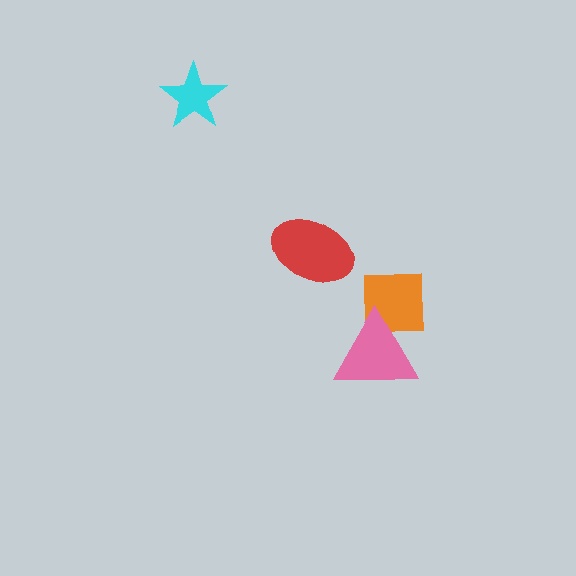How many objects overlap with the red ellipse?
0 objects overlap with the red ellipse.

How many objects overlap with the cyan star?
0 objects overlap with the cyan star.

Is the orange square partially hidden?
Yes, it is partially covered by another shape.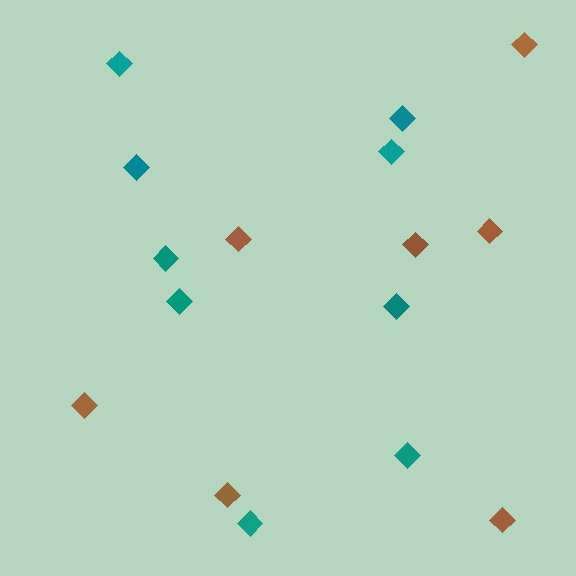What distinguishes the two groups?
There are 2 groups: one group of brown diamonds (7) and one group of teal diamonds (9).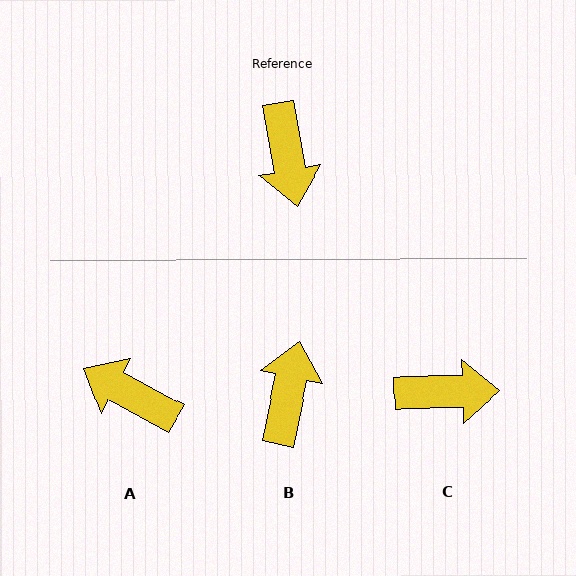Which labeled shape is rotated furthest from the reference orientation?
B, about 158 degrees away.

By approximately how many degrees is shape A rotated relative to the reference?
Approximately 129 degrees clockwise.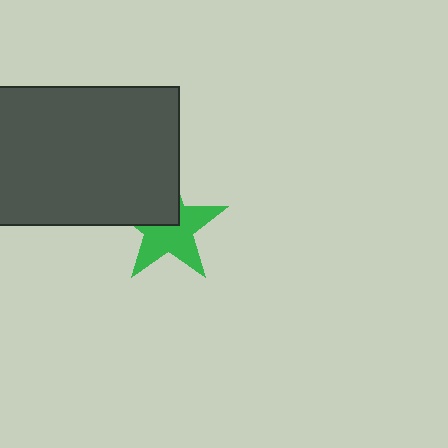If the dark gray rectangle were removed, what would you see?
You would see the complete green star.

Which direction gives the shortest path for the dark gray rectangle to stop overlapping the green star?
Moving toward the upper-left gives the shortest separation.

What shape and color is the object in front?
The object in front is a dark gray rectangle.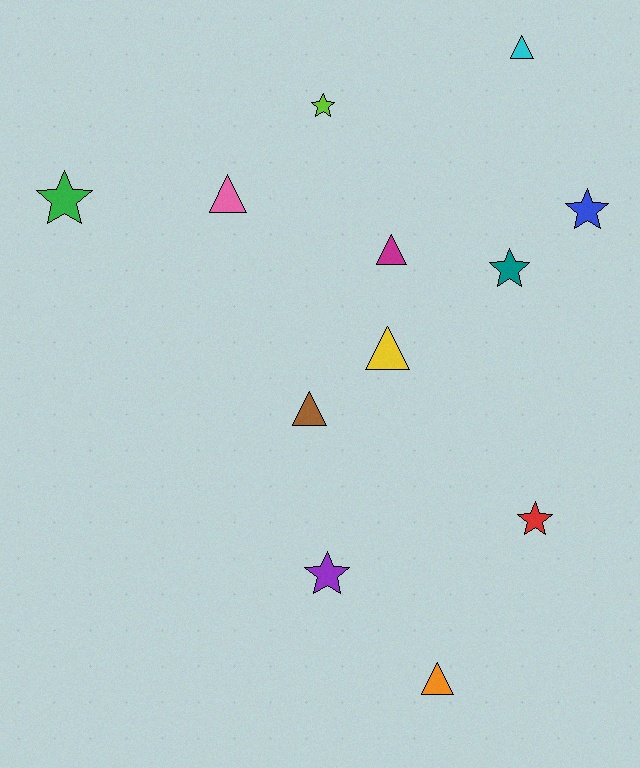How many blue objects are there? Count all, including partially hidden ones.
There is 1 blue object.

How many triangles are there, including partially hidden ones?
There are 6 triangles.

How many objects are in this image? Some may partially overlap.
There are 12 objects.